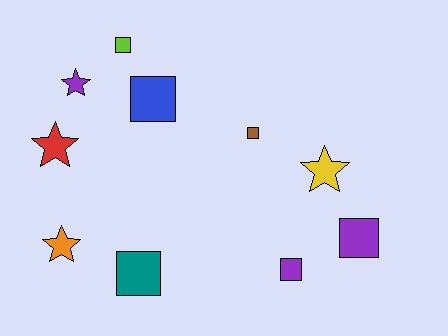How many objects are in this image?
There are 10 objects.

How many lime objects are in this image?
There is 1 lime object.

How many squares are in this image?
There are 6 squares.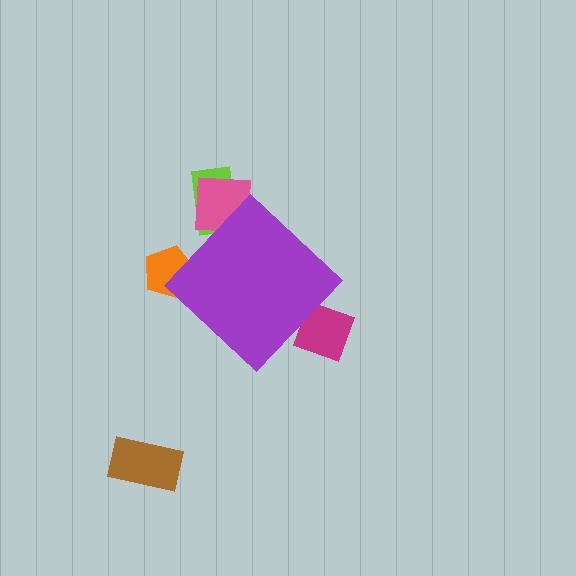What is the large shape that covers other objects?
A purple diamond.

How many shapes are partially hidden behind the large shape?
4 shapes are partially hidden.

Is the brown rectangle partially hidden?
No, the brown rectangle is fully visible.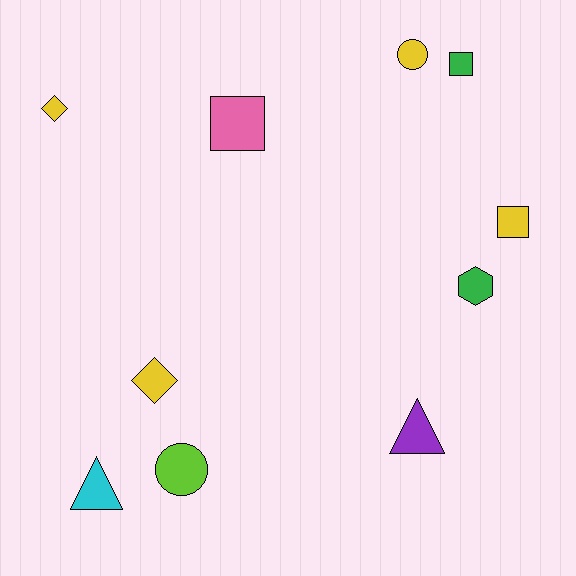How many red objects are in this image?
There are no red objects.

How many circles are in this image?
There are 2 circles.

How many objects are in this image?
There are 10 objects.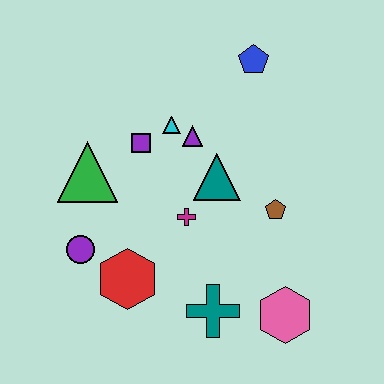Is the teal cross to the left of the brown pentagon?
Yes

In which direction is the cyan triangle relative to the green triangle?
The cyan triangle is to the right of the green triangle.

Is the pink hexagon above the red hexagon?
No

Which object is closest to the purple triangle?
The cyan triangle is closest to the purple triangle.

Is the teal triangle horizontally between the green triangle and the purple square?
No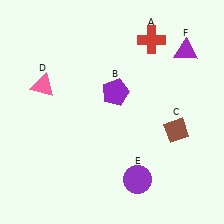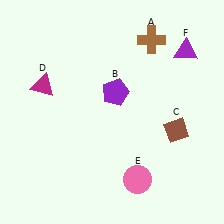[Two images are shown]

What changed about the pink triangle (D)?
In Image 1, D is pink. In Image 2, it changed to magenta.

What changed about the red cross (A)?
In Image 1, A is red. In Image 2, it changed to brown.